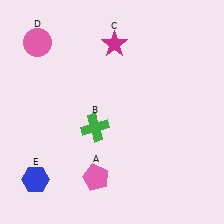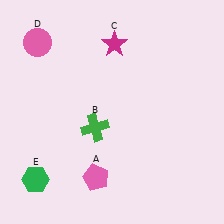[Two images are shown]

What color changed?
The hexagon (E) changed from blue in Image 1 to green in Image 2.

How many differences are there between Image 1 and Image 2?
There is 1 difference between the two images.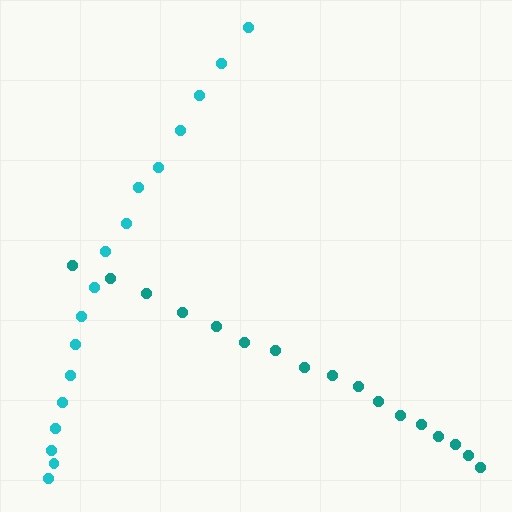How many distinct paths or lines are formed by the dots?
There are 2 distinct paths.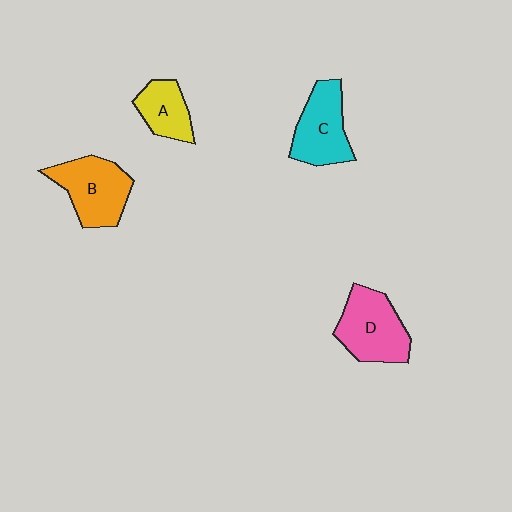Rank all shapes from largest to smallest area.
From largest to smallest: D (pink), B (orange), C (cyan), A (yellow).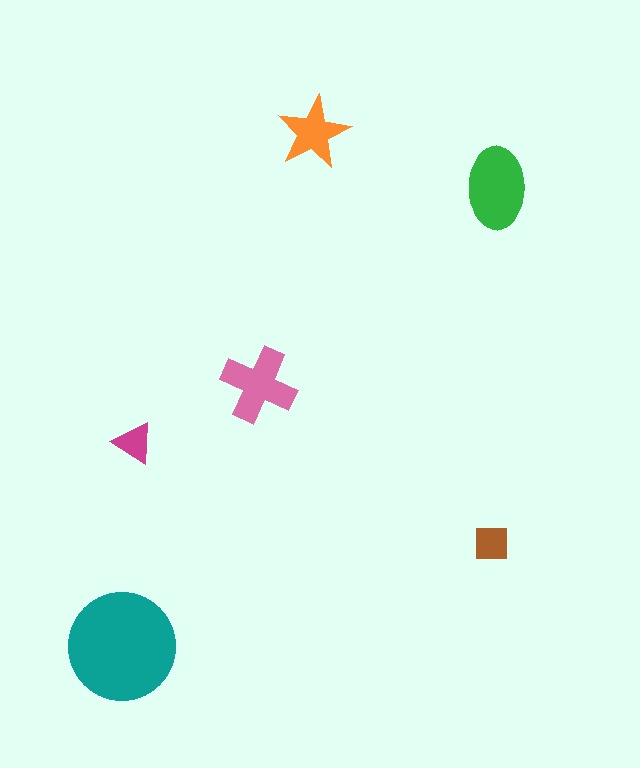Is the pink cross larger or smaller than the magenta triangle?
Larger.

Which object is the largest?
The teal circle.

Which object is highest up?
The orange star is topmost.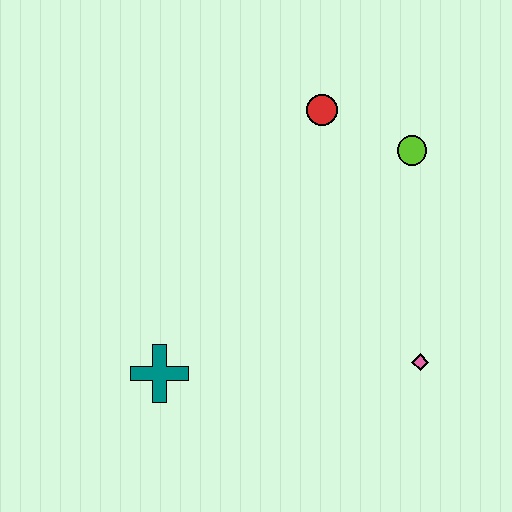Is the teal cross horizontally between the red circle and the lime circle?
No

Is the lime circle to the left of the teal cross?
No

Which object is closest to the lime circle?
The red circle is closest to the lime circle.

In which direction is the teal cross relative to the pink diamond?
The teal cross is to the left of the pink diamond.